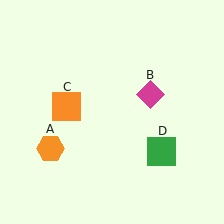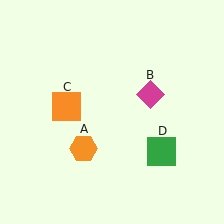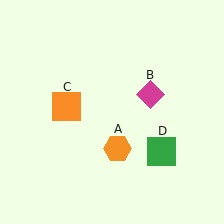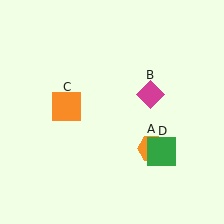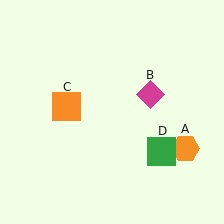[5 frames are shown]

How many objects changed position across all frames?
1 object changed position: orange hexagon (object A).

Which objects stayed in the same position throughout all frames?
Magenta diamond (object B) and orange square (object C) and green square (object D) remained stationary.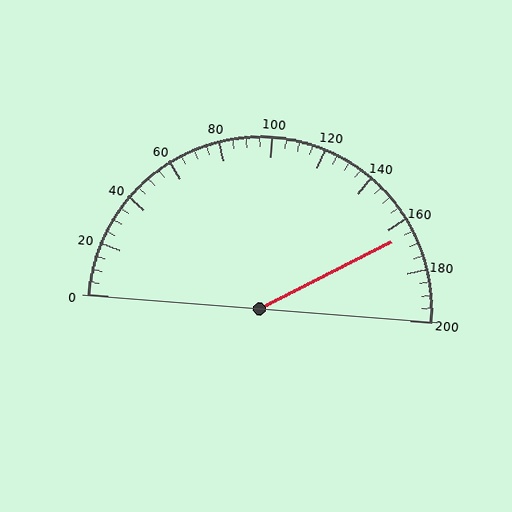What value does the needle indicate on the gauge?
The needle indicates approximately 165.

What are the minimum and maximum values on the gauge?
The gauge ranges from 0 to 200.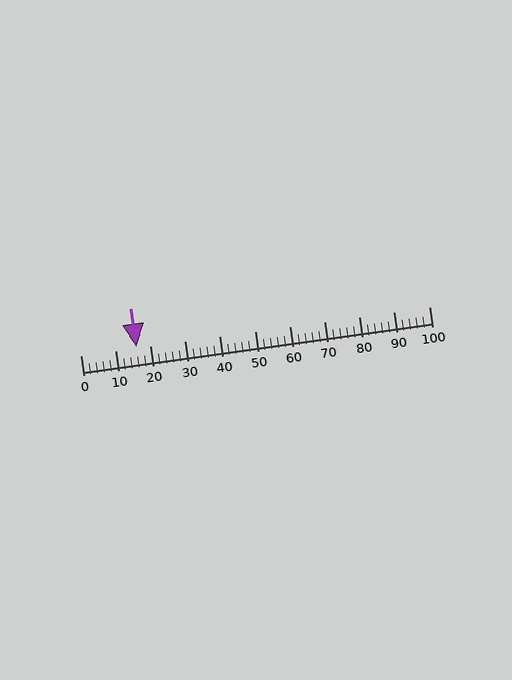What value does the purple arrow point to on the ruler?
The purple arrow points to approximately 16.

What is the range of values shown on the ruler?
The ruler shows values from 0 to 100.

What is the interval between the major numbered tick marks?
The major tick marks are spaced 10 units apart.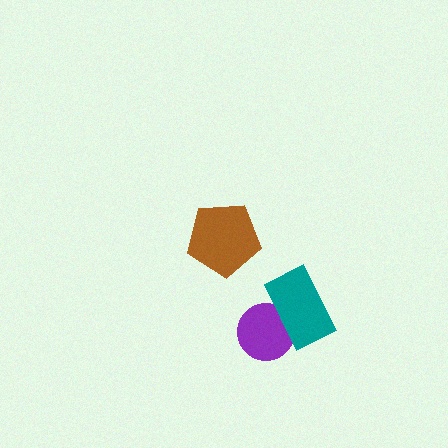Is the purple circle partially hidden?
Yes, it is partially covered by another shape.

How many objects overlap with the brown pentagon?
0 objects overlap with the brown pentagon.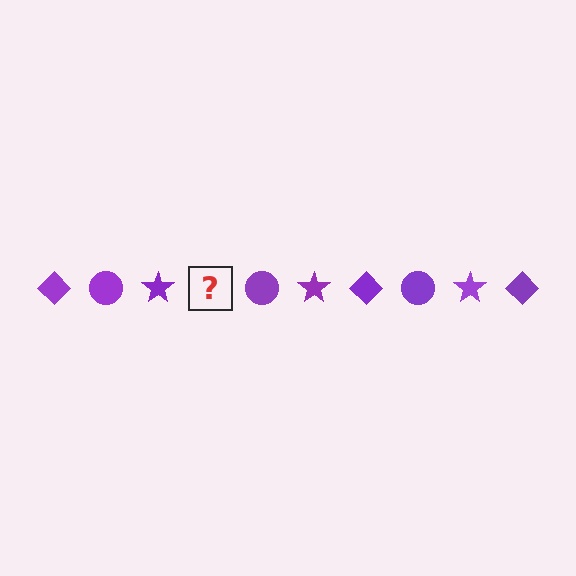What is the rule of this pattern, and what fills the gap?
The rule is that the pattern cycles through diamond, circle, star shapes in purple. The gap should be filled with a purple diamond.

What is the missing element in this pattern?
The missing element is a purple diamond.